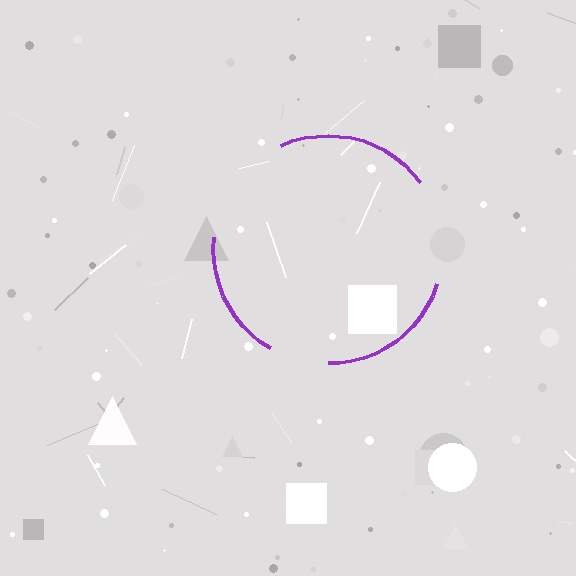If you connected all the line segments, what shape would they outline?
They would outline a circle.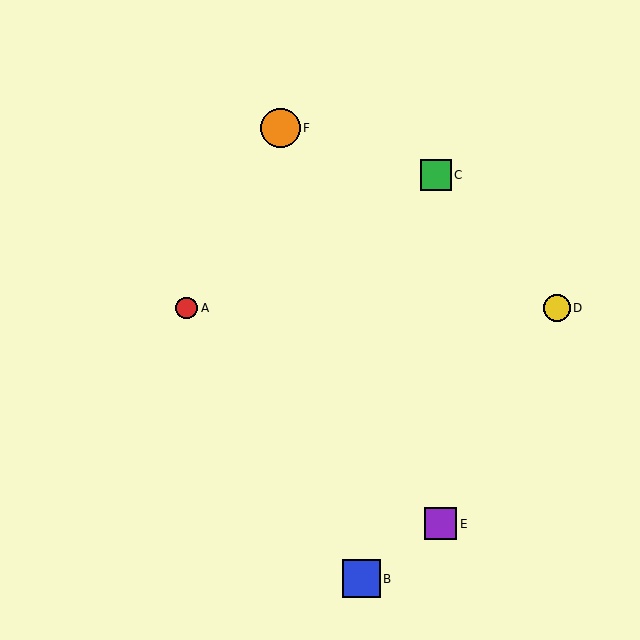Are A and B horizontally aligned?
No, A is at y≈308 and B is at y≈579.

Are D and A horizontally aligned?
Yes, both are at y≈308.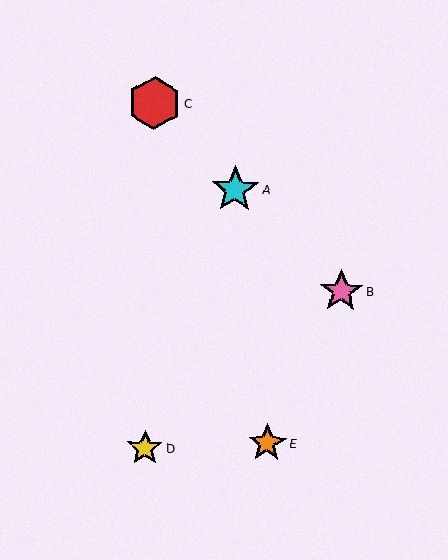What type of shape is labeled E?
Shape E is an orange star.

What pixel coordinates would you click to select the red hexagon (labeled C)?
Click at (154, 103) to select the red hexagon C.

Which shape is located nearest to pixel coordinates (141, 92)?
The red hexagon (labeled C) at (154, 103) is nearest to that location.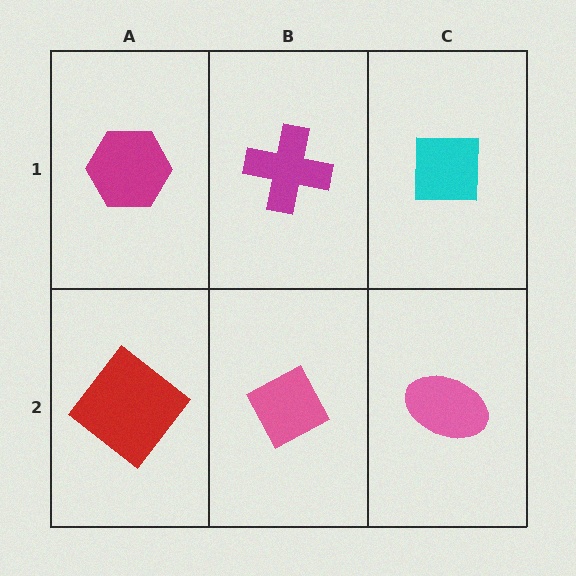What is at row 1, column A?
A magenta hexagon.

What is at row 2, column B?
A pink diamond.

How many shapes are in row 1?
3 shapes.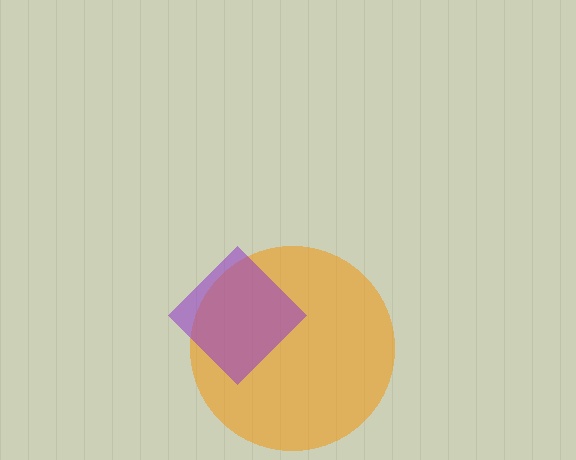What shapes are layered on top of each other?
The layered shapes are: an orange circle, a purple diamond.